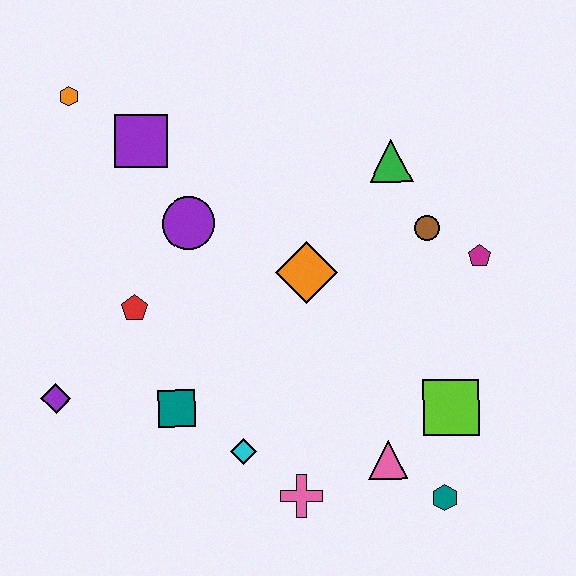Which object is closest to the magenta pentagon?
The brown circle is closest to the magenta pentagon.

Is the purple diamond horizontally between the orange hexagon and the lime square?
No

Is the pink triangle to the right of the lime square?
No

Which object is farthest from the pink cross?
The orange hexagon is farthest from the pink cross.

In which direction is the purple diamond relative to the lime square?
The purple diamond is to the left of the lime square.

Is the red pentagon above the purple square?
No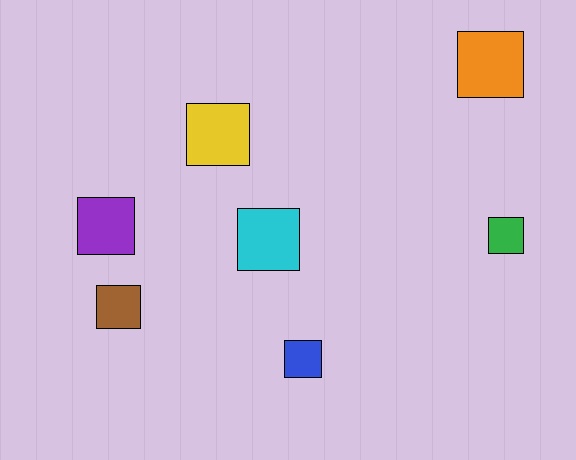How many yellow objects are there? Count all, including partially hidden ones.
There is 1 yellow object.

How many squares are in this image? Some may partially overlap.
There are 7 squares.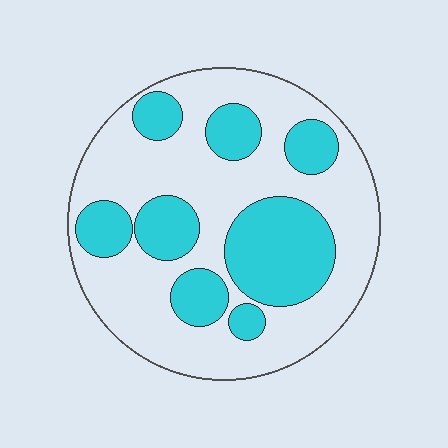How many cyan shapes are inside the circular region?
8.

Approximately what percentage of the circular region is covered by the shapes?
Approximately 35%.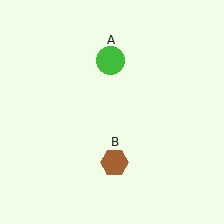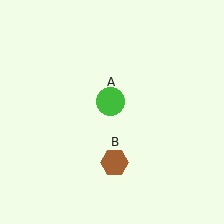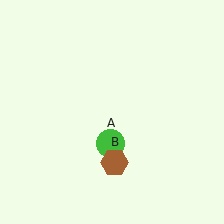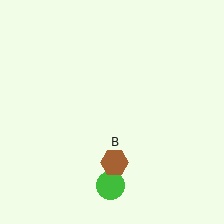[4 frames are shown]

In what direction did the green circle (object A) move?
The green circle (object A) moved down.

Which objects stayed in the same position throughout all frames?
Brown hexagon (object B) remained stationary.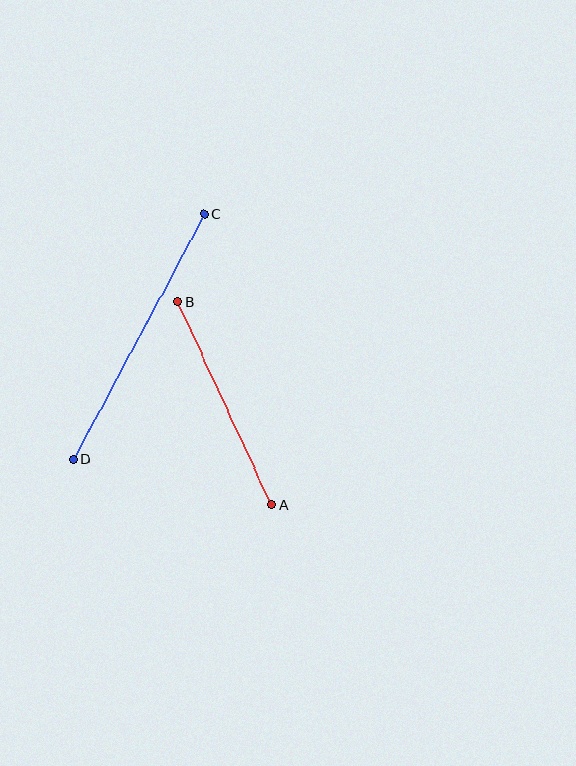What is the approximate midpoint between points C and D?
The midpoint is at approximately (138, 336) pixels.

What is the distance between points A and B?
The distance is approximately 223 pixels.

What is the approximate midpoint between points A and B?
The midpoint is at approximately (225, 403) pixels.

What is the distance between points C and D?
The distance is approximately 279 pixels.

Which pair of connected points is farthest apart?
Points C and D are farthest apart.